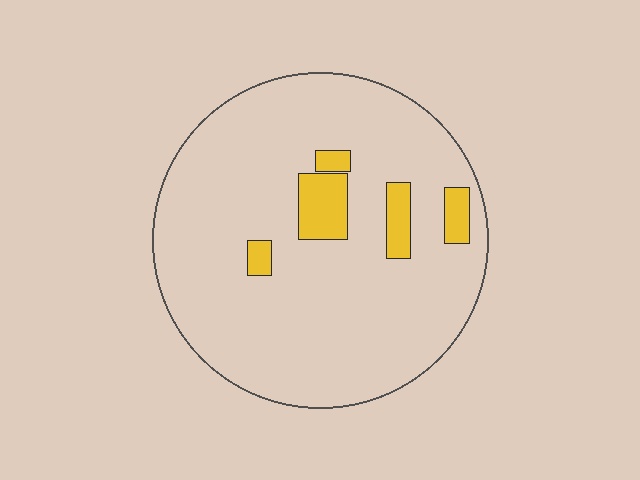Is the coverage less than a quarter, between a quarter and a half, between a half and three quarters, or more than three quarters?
Less than a quarter.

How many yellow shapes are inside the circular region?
5.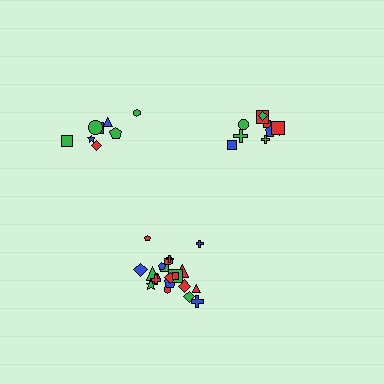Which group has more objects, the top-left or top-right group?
The top-right group.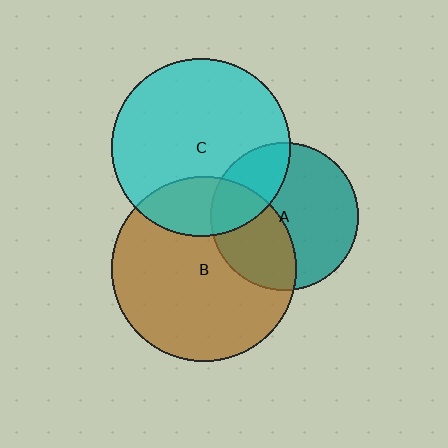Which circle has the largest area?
Circle B (brown).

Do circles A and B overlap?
Yes.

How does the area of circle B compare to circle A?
Approximately 1.6 times.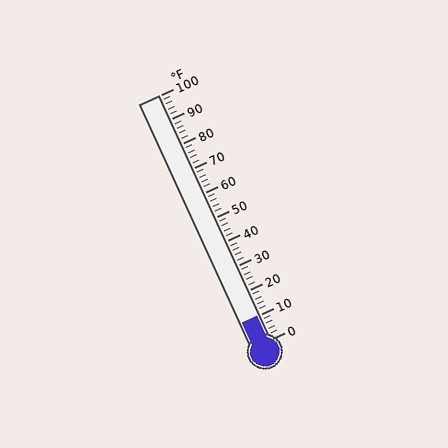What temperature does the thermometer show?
The thermometer shows approximately 10°F.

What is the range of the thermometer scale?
The thermometer scale ranges from 0°F to 100°F.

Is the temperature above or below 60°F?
The temperature is below 60°F.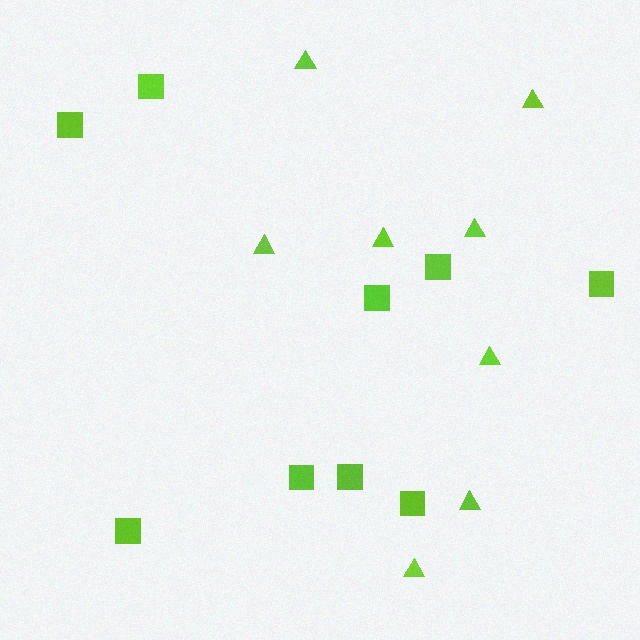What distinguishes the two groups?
There are 2 groups: one group of squares (9) and one group of triangles (8).